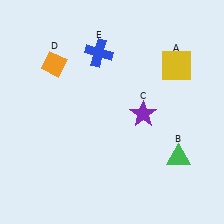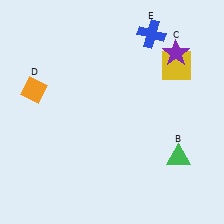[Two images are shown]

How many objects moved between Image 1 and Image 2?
3 objects moved between the two images.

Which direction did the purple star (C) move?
The purple star (C) moved up.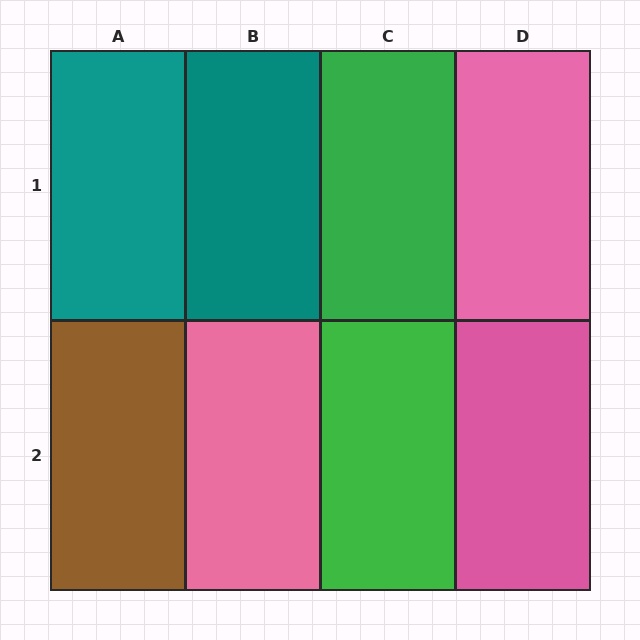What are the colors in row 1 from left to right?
Teal, teal, green, pink.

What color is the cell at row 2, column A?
Brown.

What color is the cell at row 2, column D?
Pink.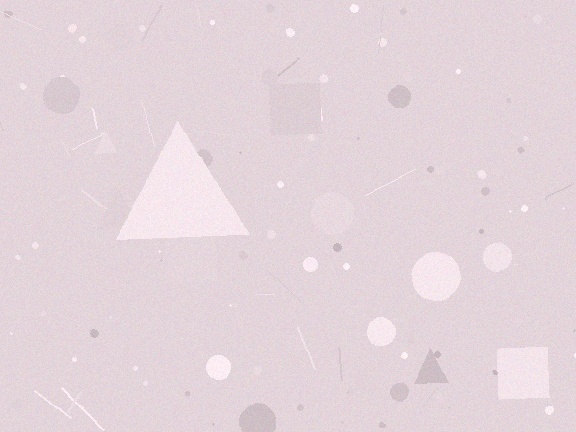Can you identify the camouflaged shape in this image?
The camouflaged shape is a triangle.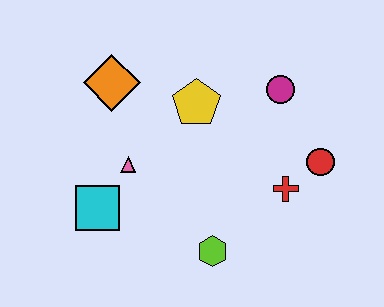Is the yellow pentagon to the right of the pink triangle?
Yes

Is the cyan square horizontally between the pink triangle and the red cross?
No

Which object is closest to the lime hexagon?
The red cross is closest to the lime hexagon.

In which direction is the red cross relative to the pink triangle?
The red cross is to the right of the pink triangle.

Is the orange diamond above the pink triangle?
Yes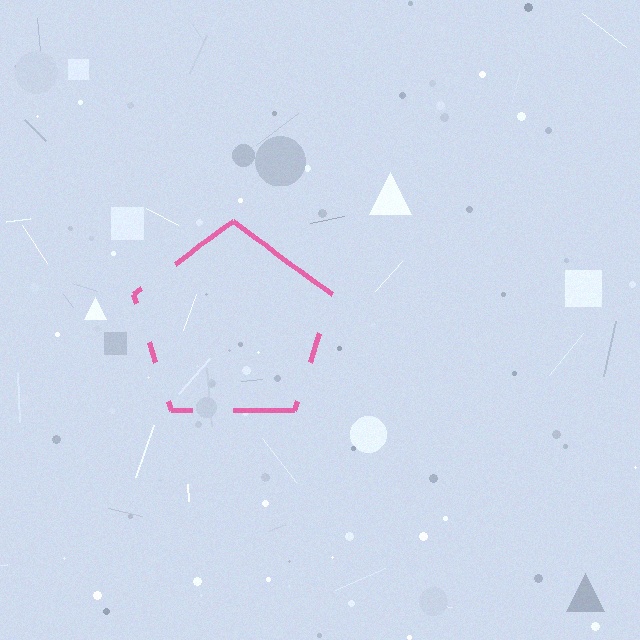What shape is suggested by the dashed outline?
The dashed outline suggests a pentagon.